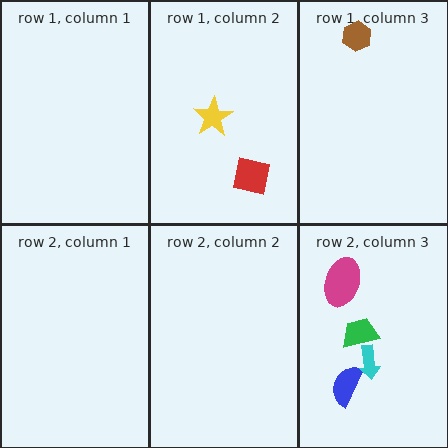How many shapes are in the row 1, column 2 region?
2.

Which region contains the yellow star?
The row 1, column 2 region.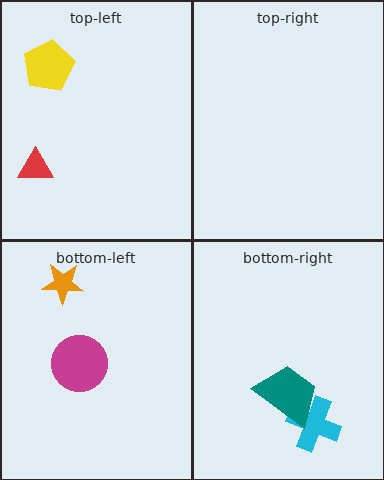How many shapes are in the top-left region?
2.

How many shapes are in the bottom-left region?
2.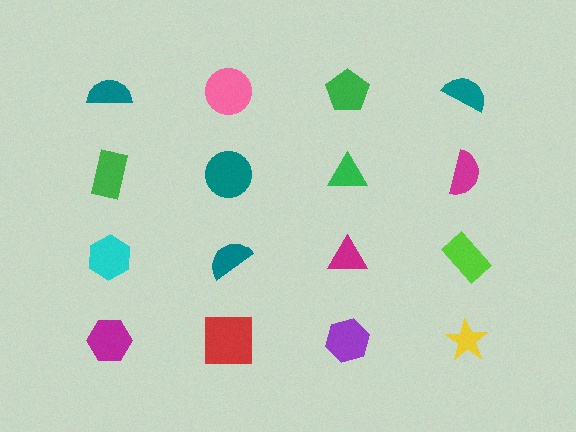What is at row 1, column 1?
A teal semicircle.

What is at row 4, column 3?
A purple hexagon.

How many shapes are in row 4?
4 shapes.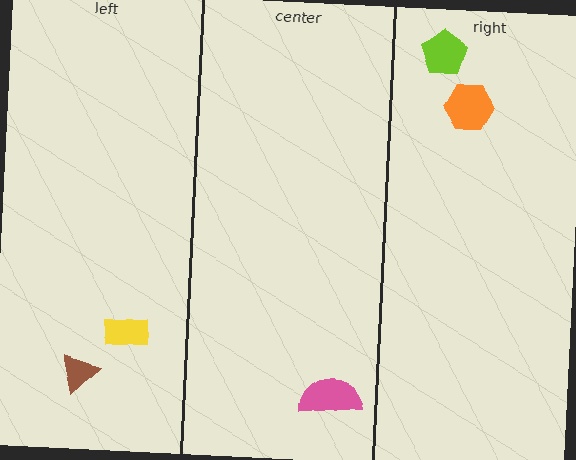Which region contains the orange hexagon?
The right region.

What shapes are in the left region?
The yellow rectangle, the brown triangle.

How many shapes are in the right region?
2.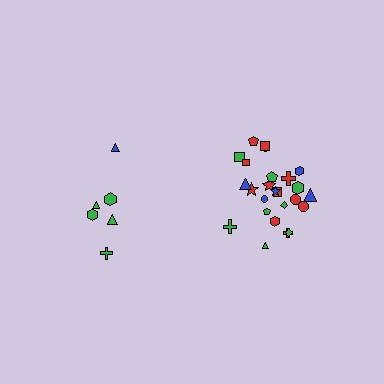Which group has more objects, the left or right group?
The right group.